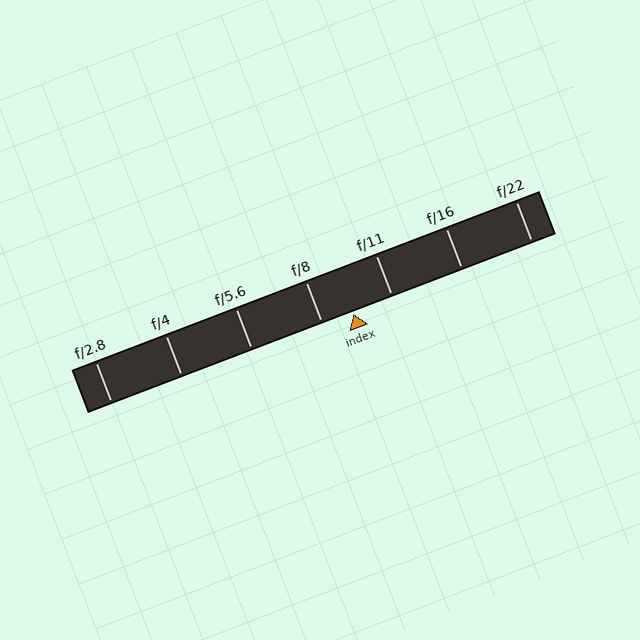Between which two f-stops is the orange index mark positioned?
The index mark is between f/8 and f/11.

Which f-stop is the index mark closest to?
The index mark is closest to f/8.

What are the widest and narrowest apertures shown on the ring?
The widest aperture shown is f/2.8 and the narrowest is f/22.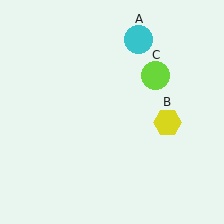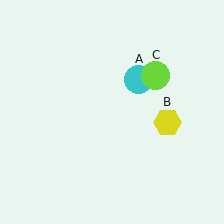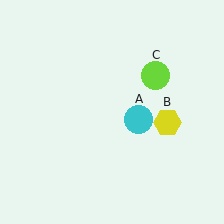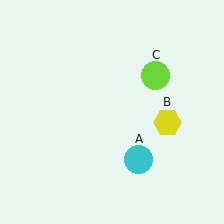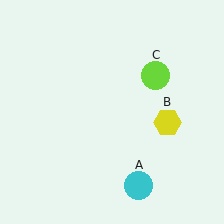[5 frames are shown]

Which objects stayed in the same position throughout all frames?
Yellow hexagon (object B) and lime circle (object C) remained stationary.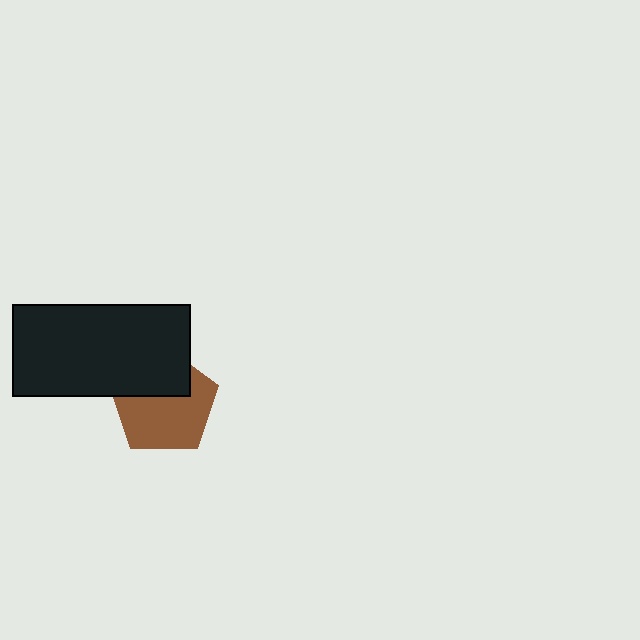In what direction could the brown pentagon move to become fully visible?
The brown pentagon could move down. That would shift it out from behind the black rectangle entirely.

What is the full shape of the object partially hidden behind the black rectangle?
The partially hidden object is a brown pentagon.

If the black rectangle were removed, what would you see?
You would see the complete brown pentagon.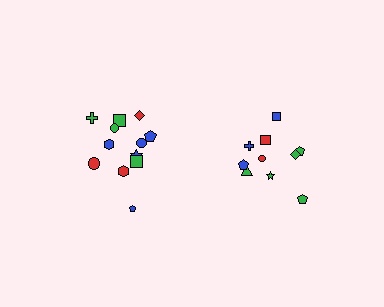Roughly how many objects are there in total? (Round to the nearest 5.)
Roughly 20 objects in total.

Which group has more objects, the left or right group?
The left group.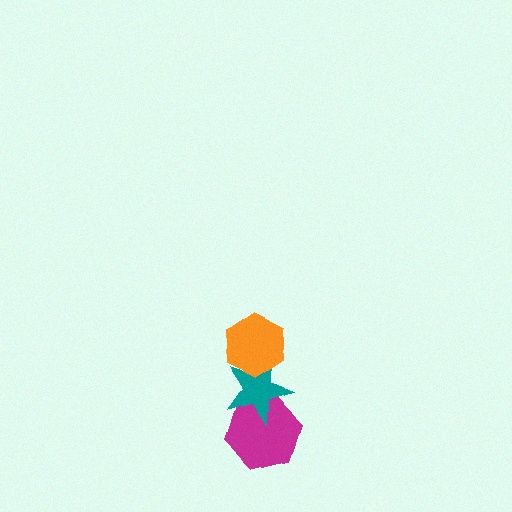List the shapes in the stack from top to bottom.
From top to bottom: the orange hexagon, the teal star, the magenta hexagon.